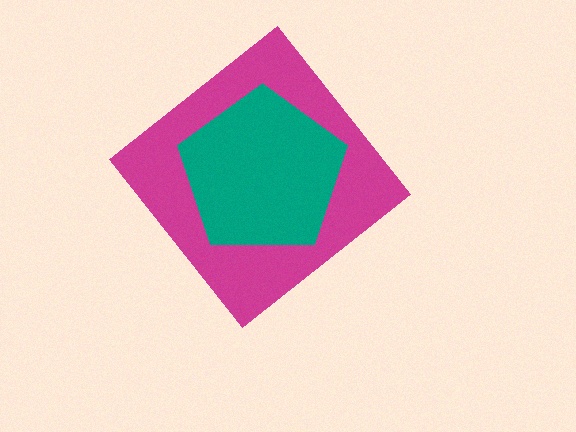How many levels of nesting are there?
2.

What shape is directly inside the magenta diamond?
The teal pentagon.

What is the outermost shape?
The magenta diamond.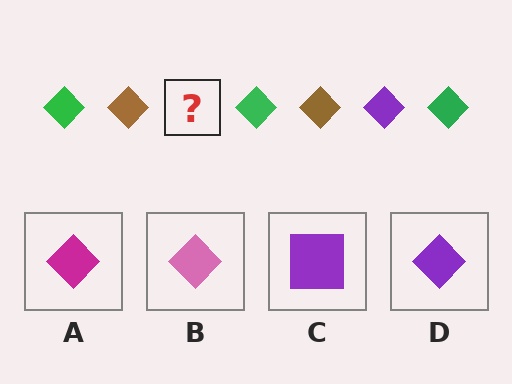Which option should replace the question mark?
Option D.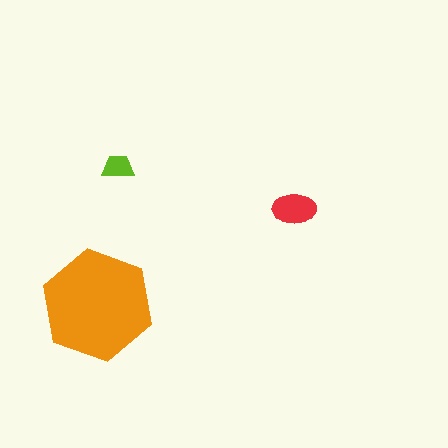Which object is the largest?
The orange hexagon.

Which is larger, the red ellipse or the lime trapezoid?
The red ellipse.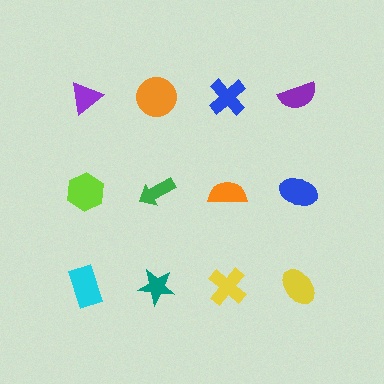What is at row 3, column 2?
A teal star.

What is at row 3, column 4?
A yellow ellipse.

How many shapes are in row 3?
4 shapes.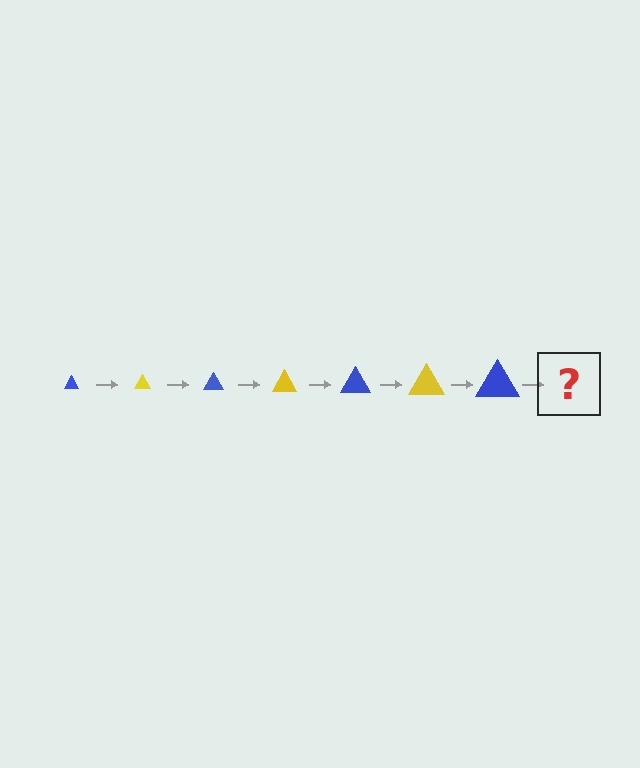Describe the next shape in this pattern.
It should be a yellow triangle, larger than the previous one.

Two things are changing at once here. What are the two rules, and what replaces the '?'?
The two rules are that the triangle grows larger each step and the color cycles through blue and yellow. The '?' should be a yellow triangle, larger than the previous one.